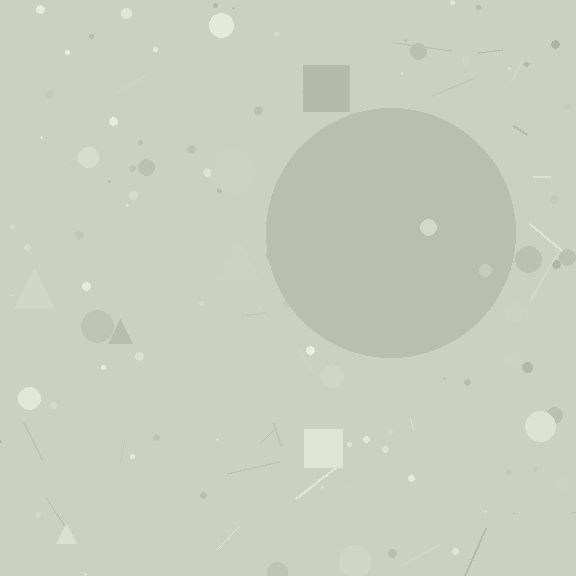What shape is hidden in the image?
A circle is hidden in the image.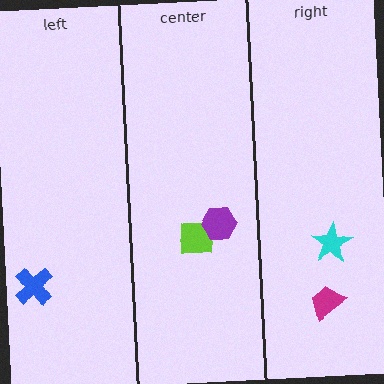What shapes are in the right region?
The cyan star, the magenta trapezoid.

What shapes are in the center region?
The lime square, the purple hexagon.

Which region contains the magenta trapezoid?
The right region.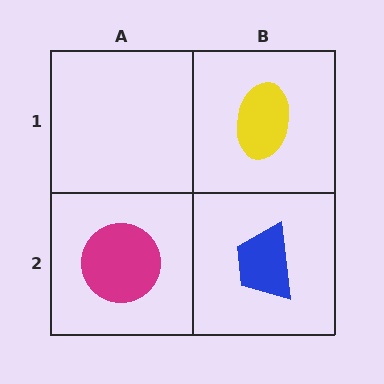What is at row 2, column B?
A blue trapezoid.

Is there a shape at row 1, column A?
No, that cell is empty.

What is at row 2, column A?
A magenta circle.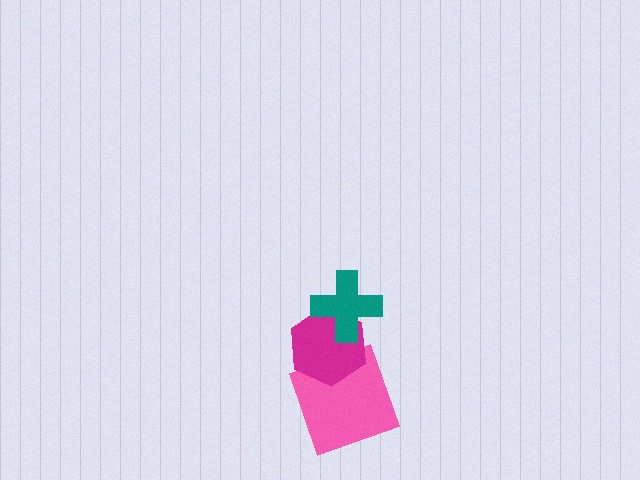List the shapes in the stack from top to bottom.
From top to bottom: the teal cross, the magenta hexagon, the pink square.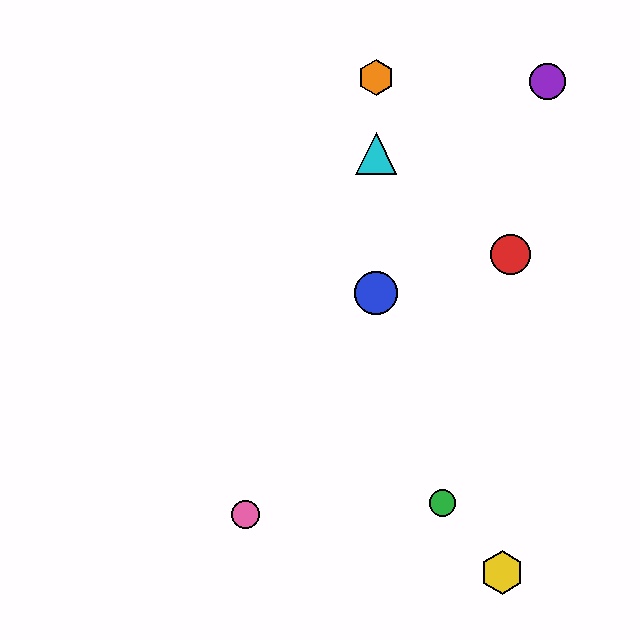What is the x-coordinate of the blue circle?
The blue circle is at x≈376.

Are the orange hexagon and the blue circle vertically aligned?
Yes, both are at x≈376.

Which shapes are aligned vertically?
The blue circle, the orange hexagon, the cyan triangle are aligned vertically.